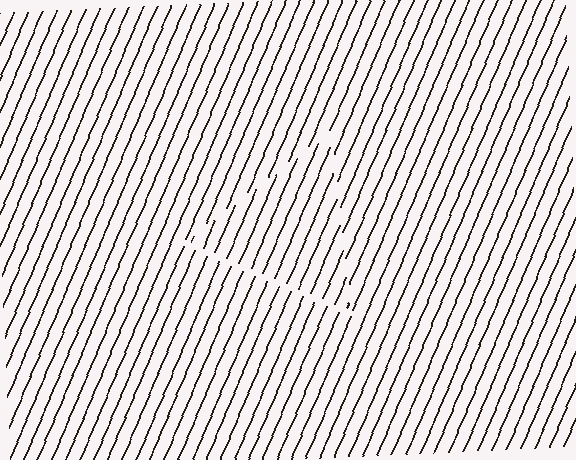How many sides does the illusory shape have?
3 sides — the line-ends trace a triangle.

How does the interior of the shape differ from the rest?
The interior of the shape contains the same grating, shifted by half a period — the contour is defined by the phase discontinuity where line-ends from the inner and outer gratings abut.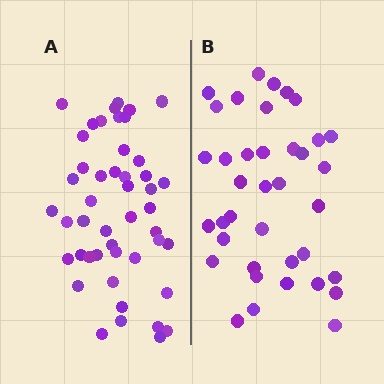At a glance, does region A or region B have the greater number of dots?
Region A (the left region) has more dots.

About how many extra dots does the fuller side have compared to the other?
Region A has roughly 8 or so more dots than region B.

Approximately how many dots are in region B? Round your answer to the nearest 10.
About 40 dots. (The exact count is 38, which rounds to 40.)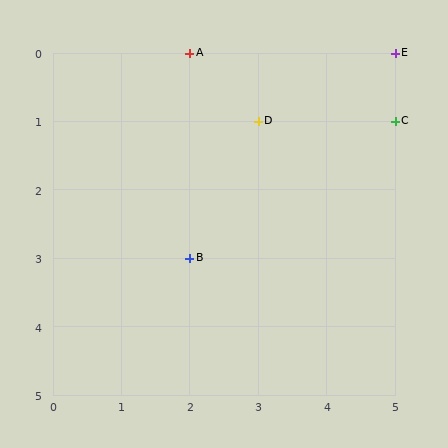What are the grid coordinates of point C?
Point C is at grid coordinates (5, 1).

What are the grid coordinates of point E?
Point E is at grid coordinates (5, 0).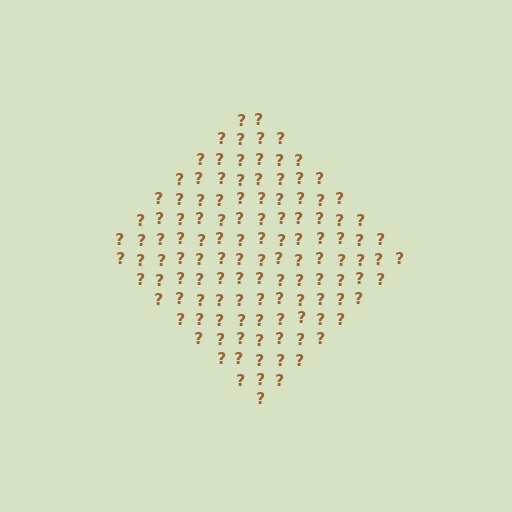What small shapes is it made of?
It is made of small question marks.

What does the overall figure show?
The overall figure shows a diamond.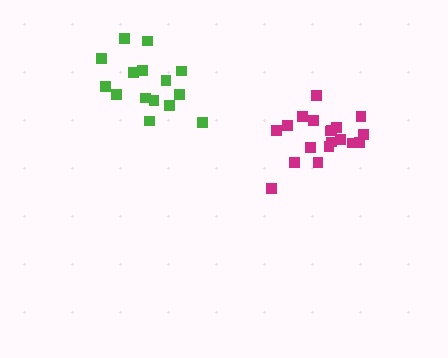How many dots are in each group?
Group 1: 15 dots, Group 2: 19 dots (34 total).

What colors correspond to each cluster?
The clusters are colored: green, magenta.